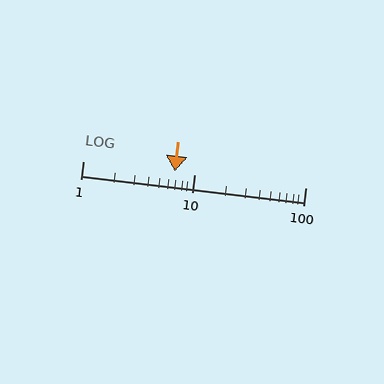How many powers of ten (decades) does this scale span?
The scale spans 2 decades, from 1 to 100.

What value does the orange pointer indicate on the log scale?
The pointer indicates approximately 6.7.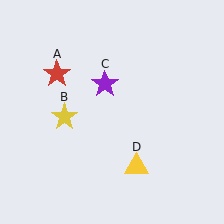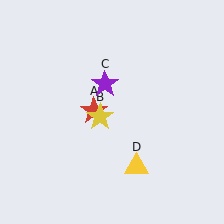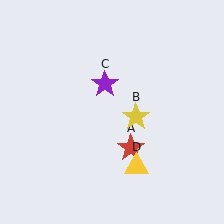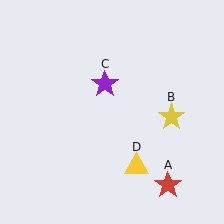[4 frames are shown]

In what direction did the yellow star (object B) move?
The yellow star (object B) moved right.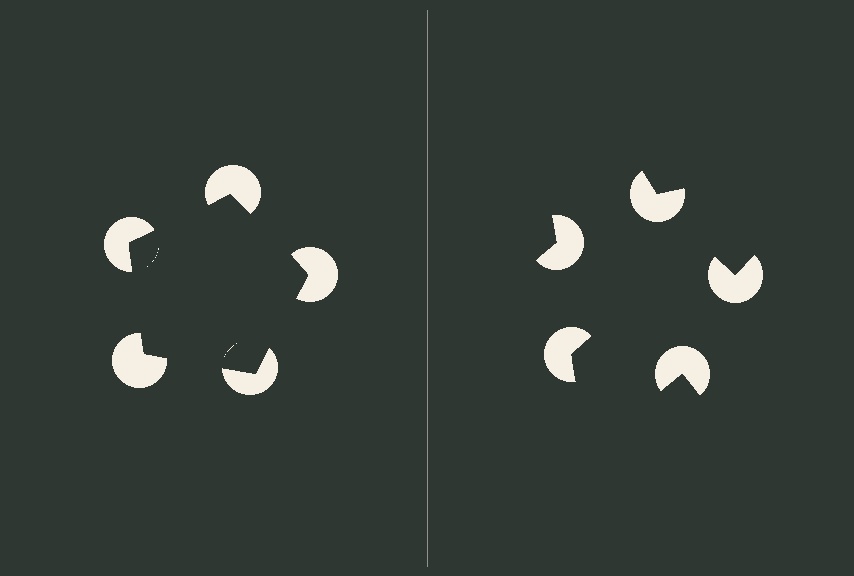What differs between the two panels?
The pac-man discs are positioned identically on both sides; only the wedge orientations differ. On the left they align to a pentagon; on the right they are misaligned.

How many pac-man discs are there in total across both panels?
10 — 5 on each side.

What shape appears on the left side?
An illusory pentagon.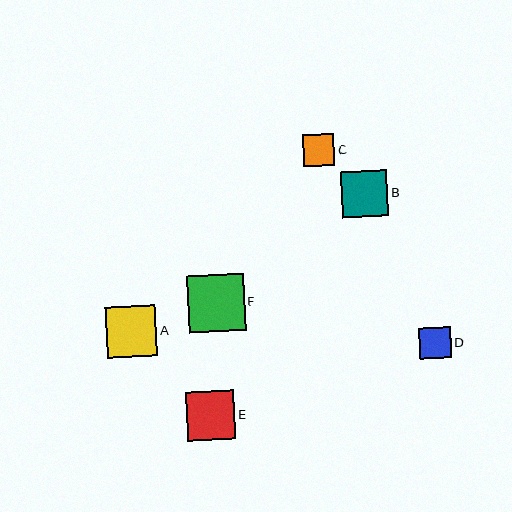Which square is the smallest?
Square D is the smallest with a size of approximately 31 pixels.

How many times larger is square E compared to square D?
Square E is approximately 1.5 times the size of square D.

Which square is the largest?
Square F is the largest with a size of approximately 57 pixels.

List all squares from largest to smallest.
From largest to smallest: F, A, E, B, C, D.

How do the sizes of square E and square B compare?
Square E and square B are approximately the same size.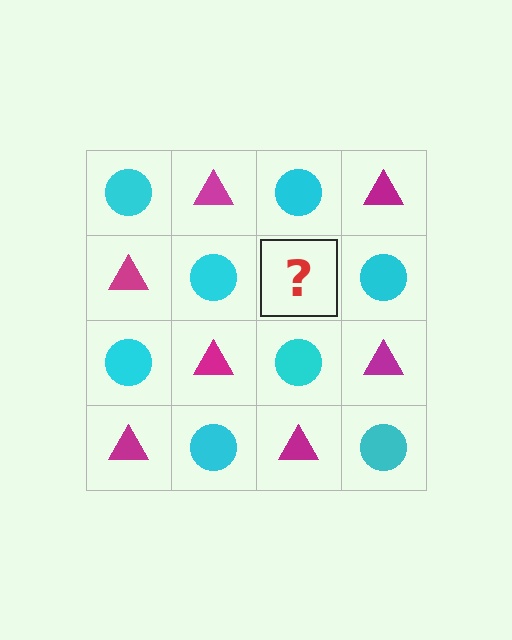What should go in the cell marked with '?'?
The missing cell should contain a magenta triangle.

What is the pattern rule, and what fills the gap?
The rule is that it alternates cyan circle and magenta triangle in a checkerboard pattern. The gap should be filled with a magenta triangle.